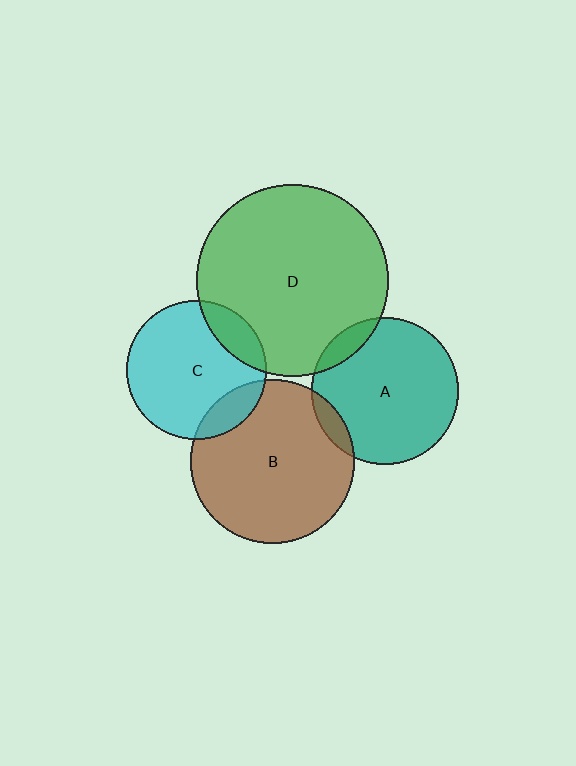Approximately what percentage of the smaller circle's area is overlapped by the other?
Approximately 15%.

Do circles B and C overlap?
Yes.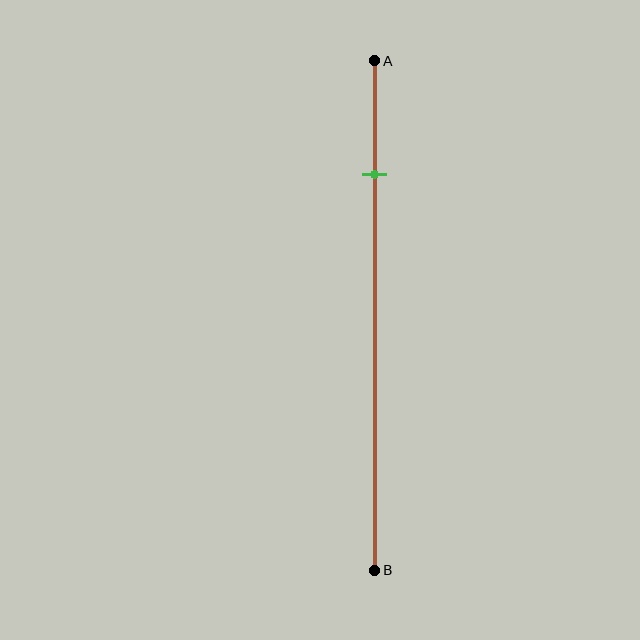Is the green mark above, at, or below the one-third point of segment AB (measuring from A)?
The green mark is above the one-third point of segment AB.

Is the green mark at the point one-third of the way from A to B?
No, the mark is at about 20% from A, not at the 33% one-third point.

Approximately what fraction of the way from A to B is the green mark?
The green mark is approximately 20% of the way from A to B.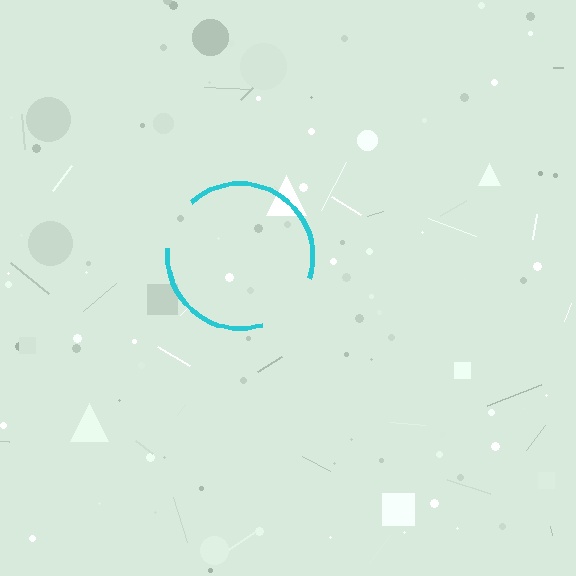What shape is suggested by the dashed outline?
The dashed outline suggests a circle.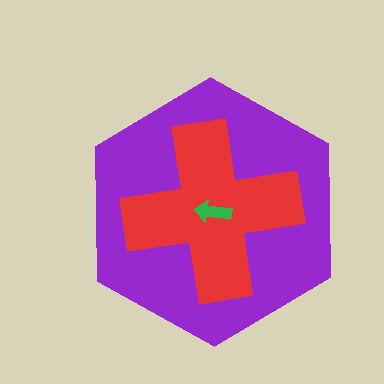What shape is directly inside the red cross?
The green arrow.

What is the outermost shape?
The purple hexagon.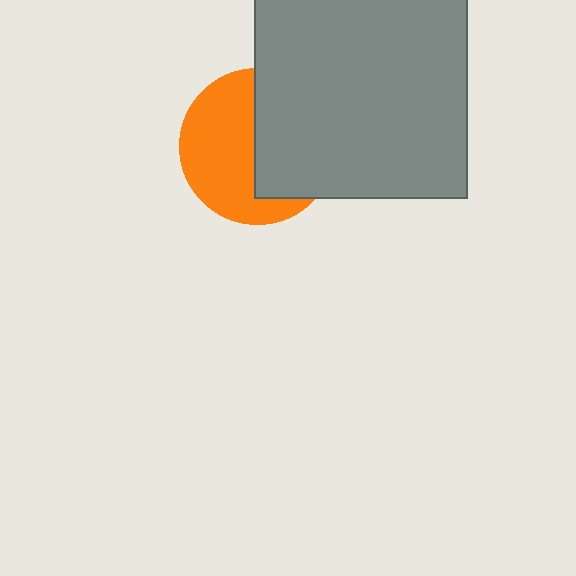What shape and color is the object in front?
The object in front is a gray square.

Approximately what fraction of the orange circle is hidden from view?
Roughly 47% of the orange circle is hidden behind the gray square.